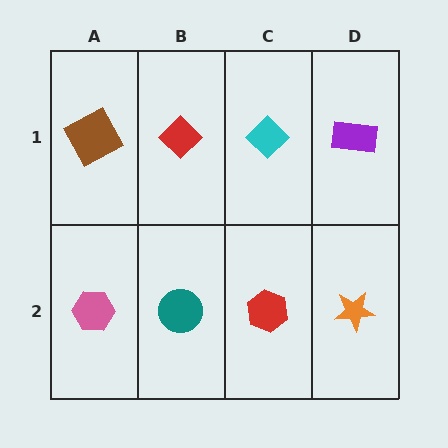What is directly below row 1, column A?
A pink hexagon.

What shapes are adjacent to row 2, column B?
A red diamond (row 1, column B), a pink hexagon (row 2, column A), a red hexagon (row 2, column C).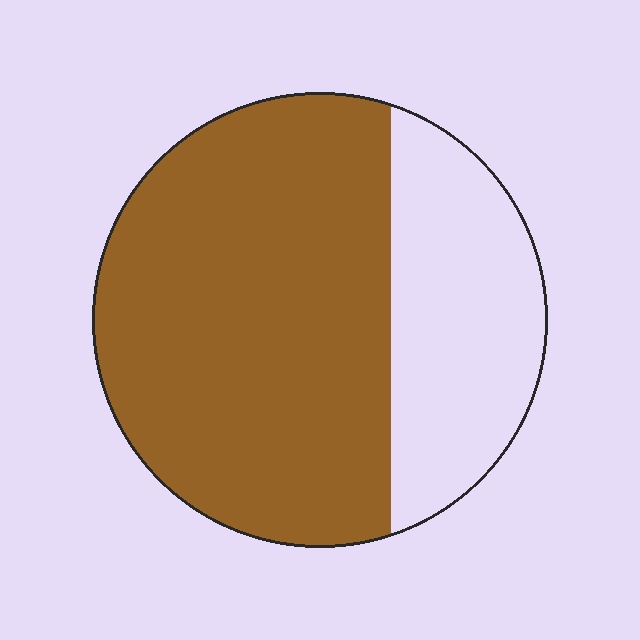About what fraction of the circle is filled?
About two thirds (2/3).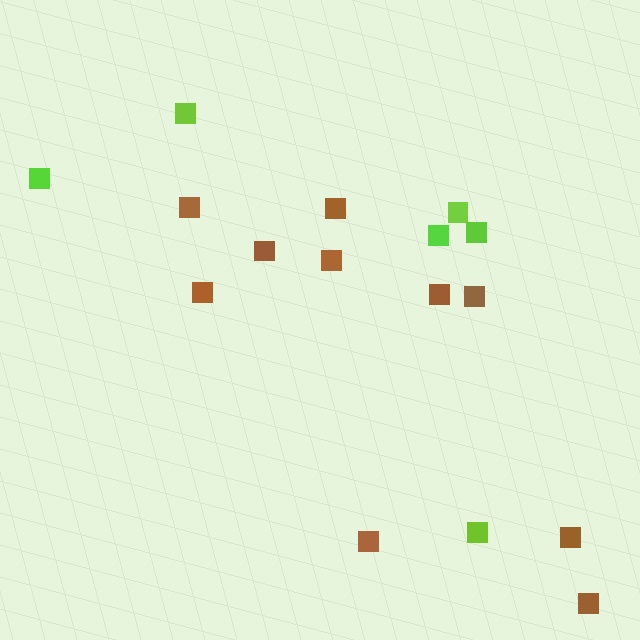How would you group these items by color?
There are 2 groups: one group of lime squares (6) and one group of brown squares (10).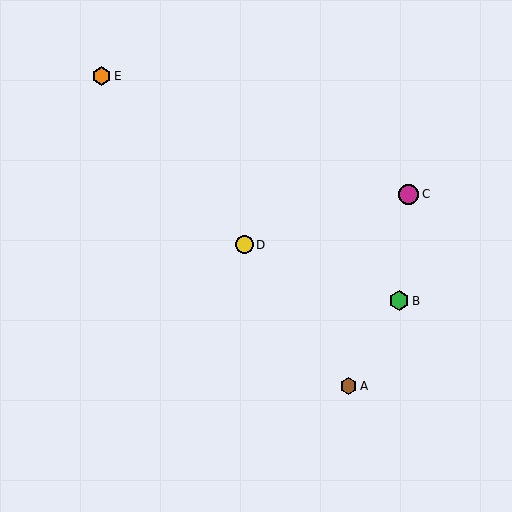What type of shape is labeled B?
Shape B is a green hexagon.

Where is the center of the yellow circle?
The center of the yellow circle is at (244, 245).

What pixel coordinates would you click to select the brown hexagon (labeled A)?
Click at (349, 386) to select the brown hexagon A.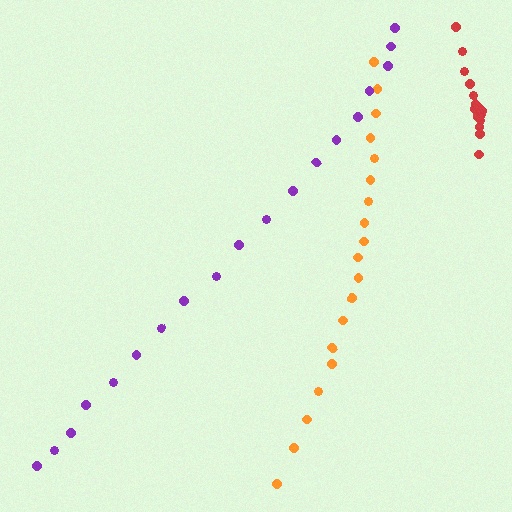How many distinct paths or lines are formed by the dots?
There are 3 distinct paths.